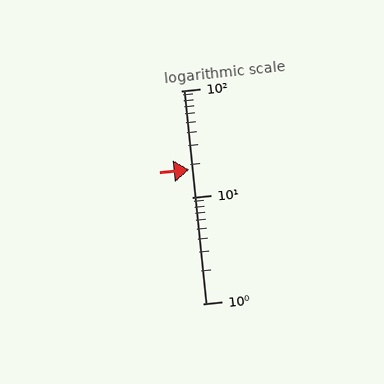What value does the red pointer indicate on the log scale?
The pointer indicates approximately 18.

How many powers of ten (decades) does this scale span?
The scale spans 2 decades, from 1 to 100.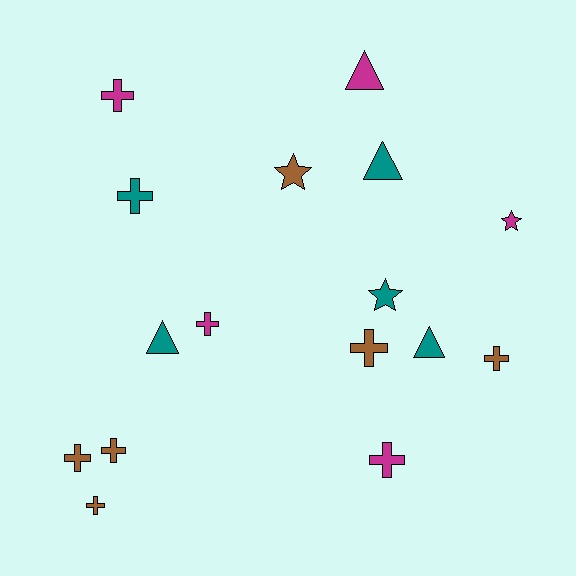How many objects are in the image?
There are 16 objects.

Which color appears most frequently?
Brown, with 6 objects.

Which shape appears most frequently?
Cross, with 9 objects.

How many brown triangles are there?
There are no brown triangles.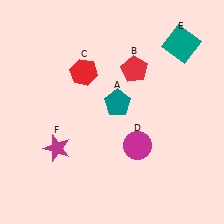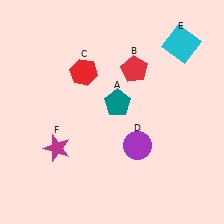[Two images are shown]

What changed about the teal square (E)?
In Image 1, E is teal. In Image 2, it changed to cyan.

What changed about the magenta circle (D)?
In Image 1, D is magenta. In Image 2, it changed to purple.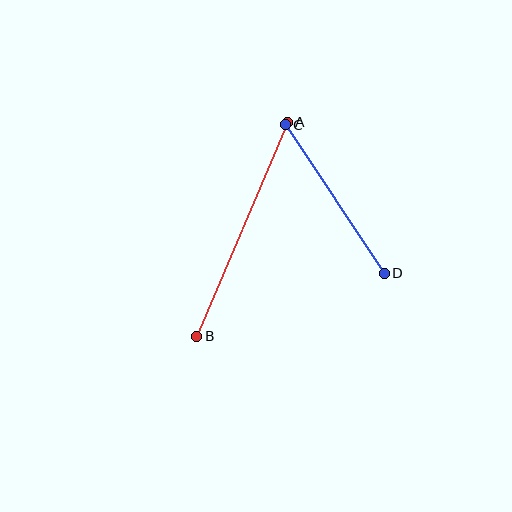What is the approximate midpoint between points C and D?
The midpoint is at approximately (335, 199) pixels.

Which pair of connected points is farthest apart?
Points A and B are farthest apart.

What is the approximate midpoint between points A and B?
The midpoint is at approximately (242, 229) pixels.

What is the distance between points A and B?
The distance is approximately 232 pixels.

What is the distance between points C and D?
The distance is approximately 179 pixels.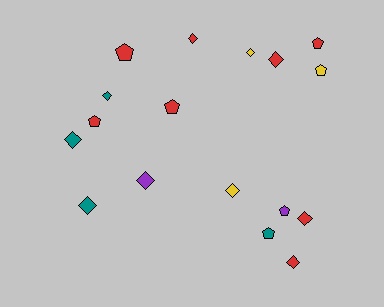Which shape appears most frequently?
Diamond, with 10 objects.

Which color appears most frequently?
Red, with 8 objects.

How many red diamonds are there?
There are 4 red diamonds.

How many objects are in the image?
There are 17 objects.